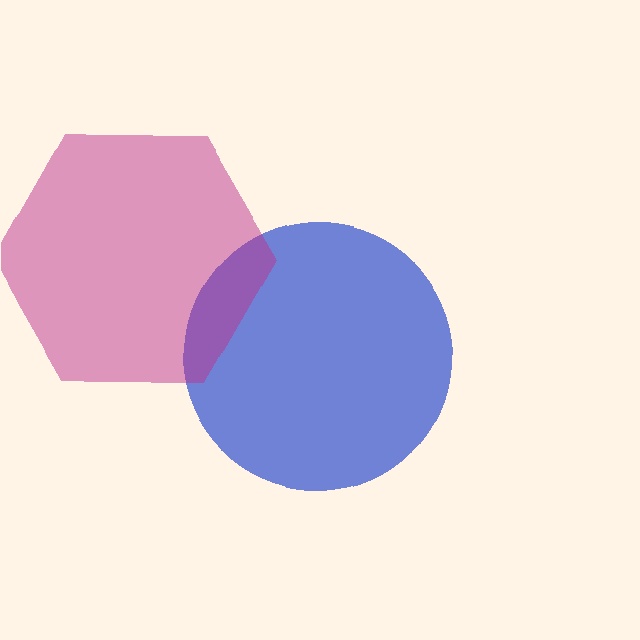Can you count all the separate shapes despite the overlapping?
Yes, there are 2 separate shapes.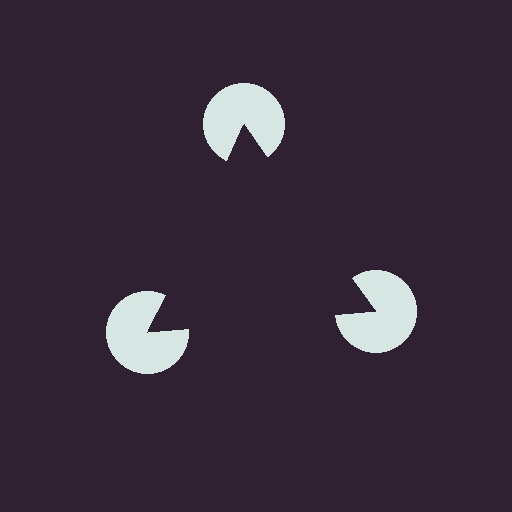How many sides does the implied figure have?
3 sides.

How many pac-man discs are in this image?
There are 3 — one at each vertex of the illusory triangle.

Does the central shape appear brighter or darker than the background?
It typically appears slightly darker than the background, even though no actual brightness change is drawn.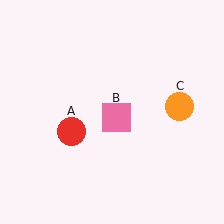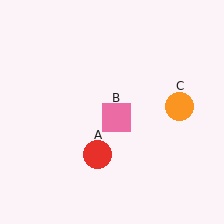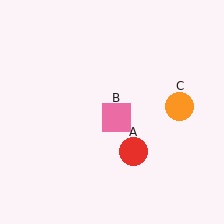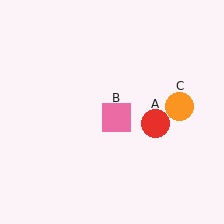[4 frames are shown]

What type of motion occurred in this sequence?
The red circle (object A) rotated counterclockwise around the center of the scene.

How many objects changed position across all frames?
1 object changed position: red circle (object A).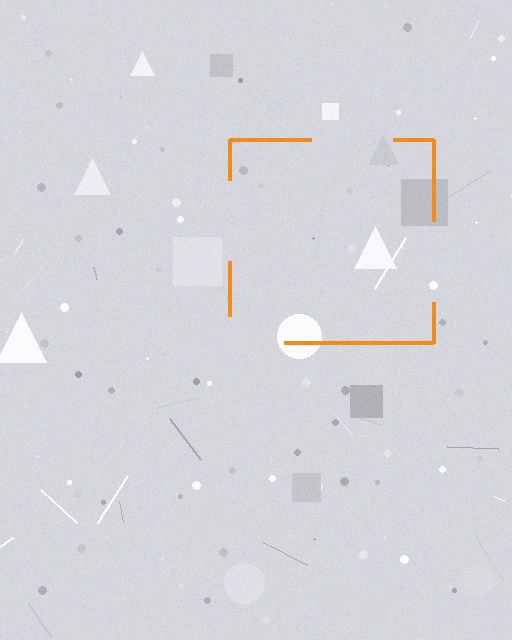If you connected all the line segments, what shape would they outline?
They would outline a square.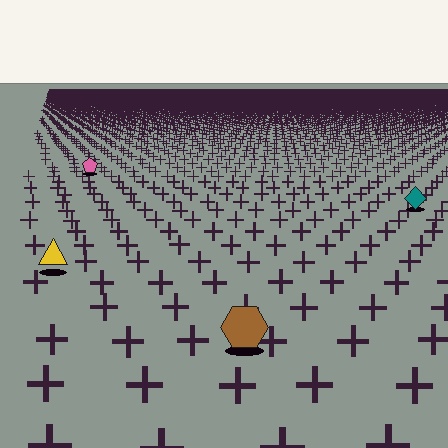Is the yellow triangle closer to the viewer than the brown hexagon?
No. The brown hexagon is closer — you can tell from the texture gradient: the ground texture is coarser near it.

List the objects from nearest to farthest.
From nearest to farthest: the brown hexagon, the yellow triangle, the teal diamond, the pink pentagon.